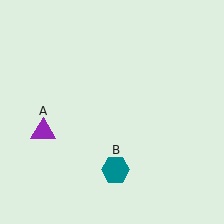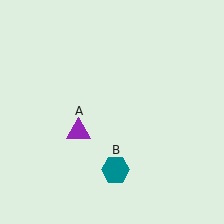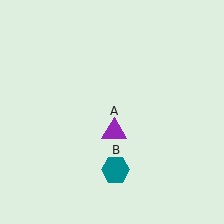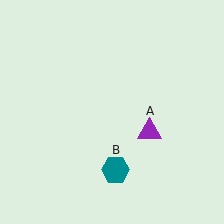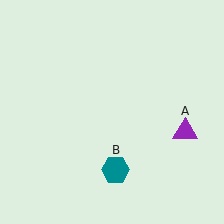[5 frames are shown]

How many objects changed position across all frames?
1 object changed position: purple triangle (object A).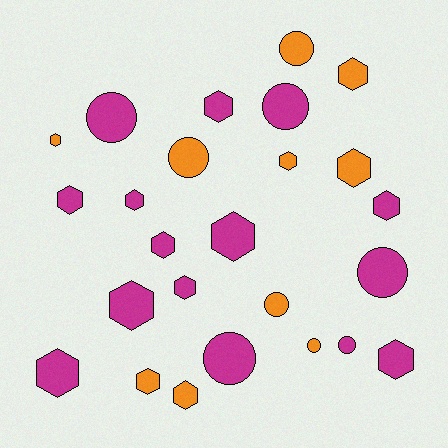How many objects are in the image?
There are 25 objects.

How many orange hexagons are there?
There are 6 orange hexagons.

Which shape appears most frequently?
Hexagon, with 16 objects.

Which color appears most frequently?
Magenta, with 15 objects.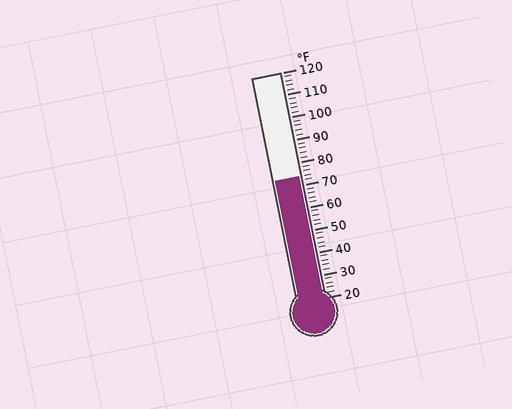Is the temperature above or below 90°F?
The temperature is below 90°F.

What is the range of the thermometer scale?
The thermometer scale ranges from 20°F to 120°F.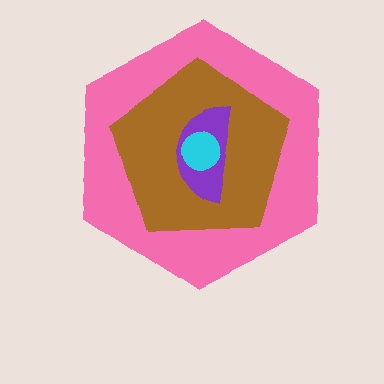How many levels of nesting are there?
4.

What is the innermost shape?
The cyan circle.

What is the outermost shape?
The pink hexagon.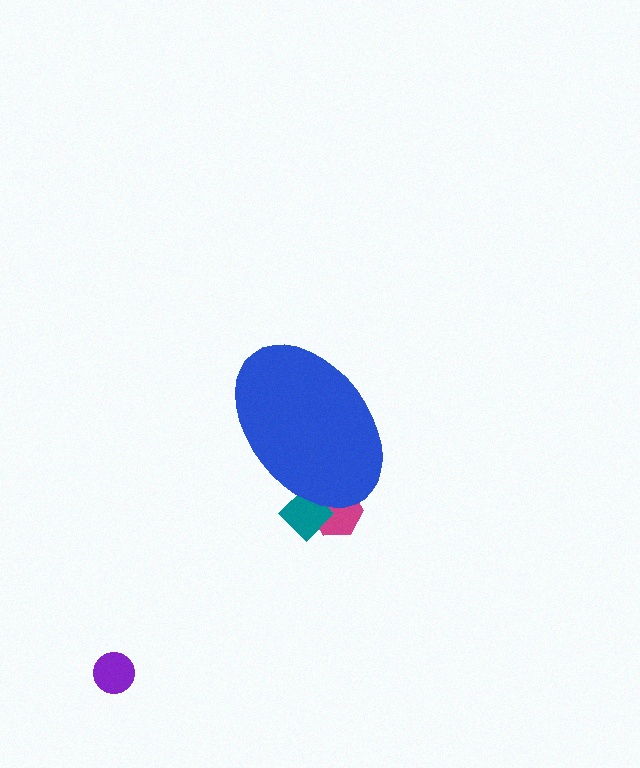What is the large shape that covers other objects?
A blue ellipse.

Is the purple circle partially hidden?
No, the purple circle is fully visible.